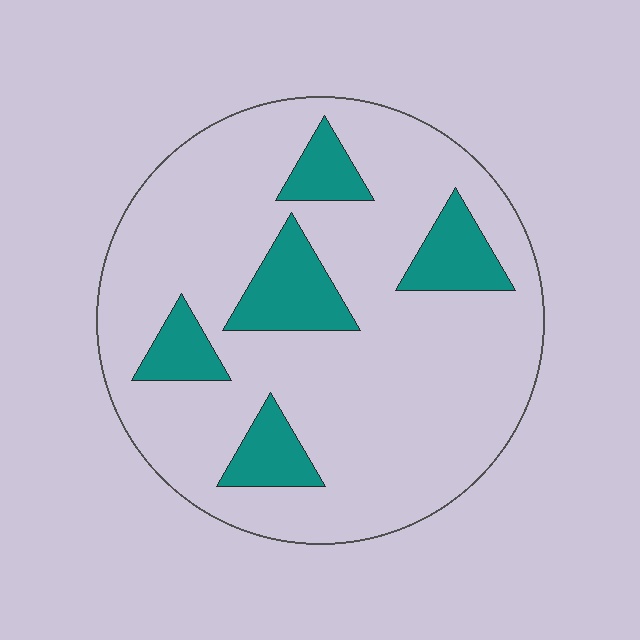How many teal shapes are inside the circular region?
5.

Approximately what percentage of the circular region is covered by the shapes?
Approximately 20%.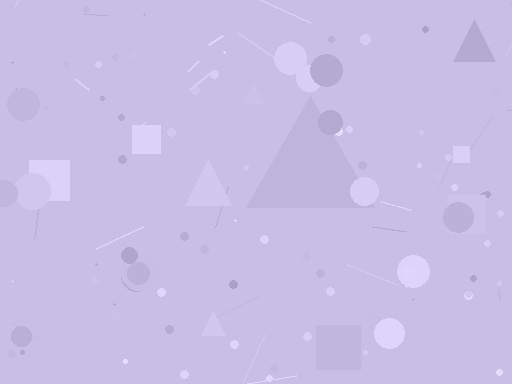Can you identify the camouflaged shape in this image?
The camouflaged shape is a triangle.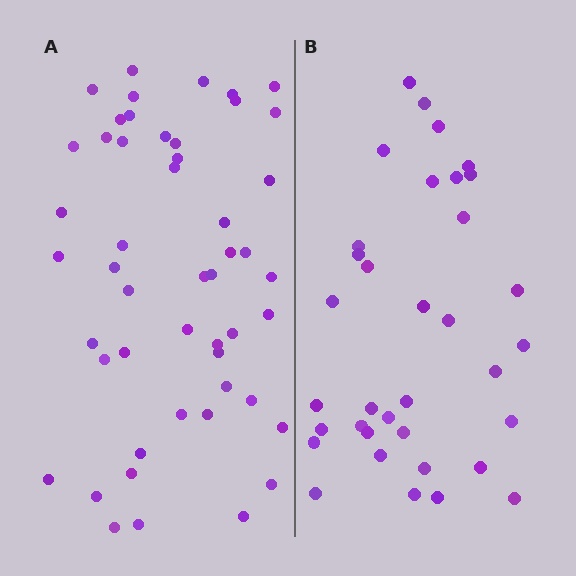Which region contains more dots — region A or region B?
Region A (the left region) has more dots.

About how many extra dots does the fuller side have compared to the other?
Region A has approximately 15 more dots than region B.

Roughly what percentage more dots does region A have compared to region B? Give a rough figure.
About 45% more.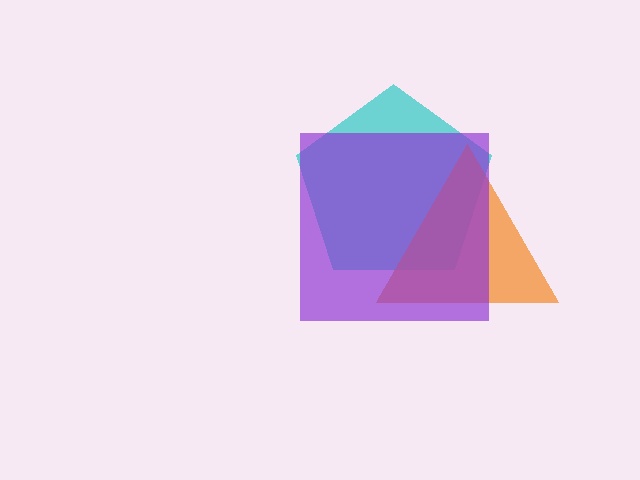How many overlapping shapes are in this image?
There are 3 overlapping shapes in the image.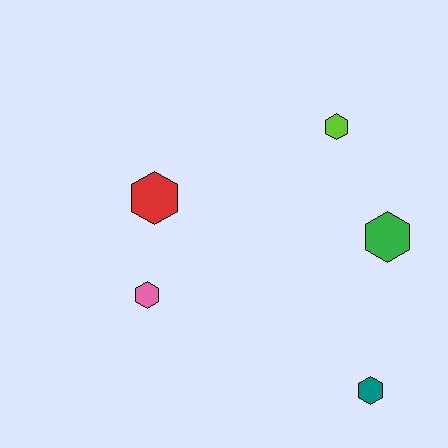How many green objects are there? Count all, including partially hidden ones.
There is 1 green object.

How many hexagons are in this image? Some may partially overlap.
There are 5 hexagons.